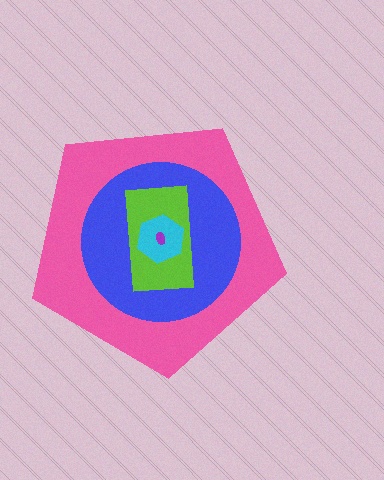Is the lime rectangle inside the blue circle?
Yes.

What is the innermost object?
The purple ellipse.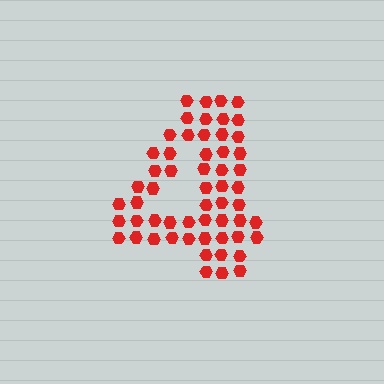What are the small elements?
The small elements are hexagons.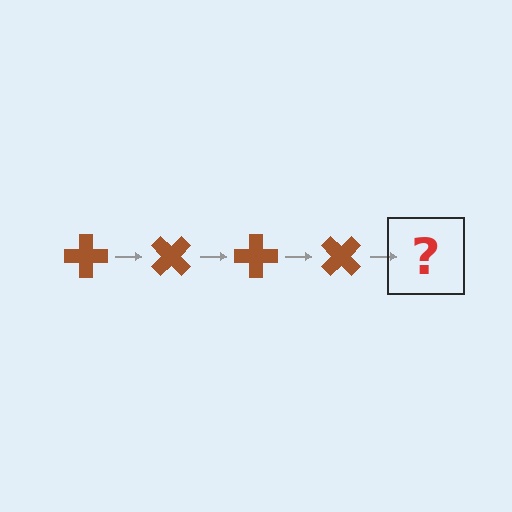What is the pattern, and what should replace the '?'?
The pattern is that the cross rotates 45 degrees each step. The '?' should be a brown cross rotated 180 degrees.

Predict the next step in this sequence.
The next step is a brown cross rotated 180 degrees.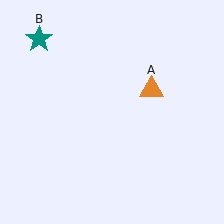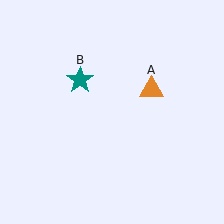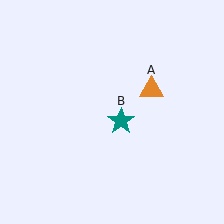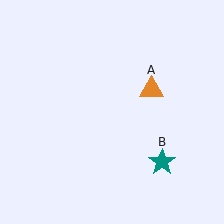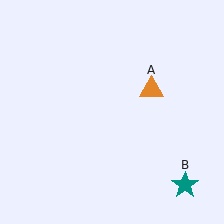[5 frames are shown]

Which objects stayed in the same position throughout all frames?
Orange triangle (object A) remained stationary.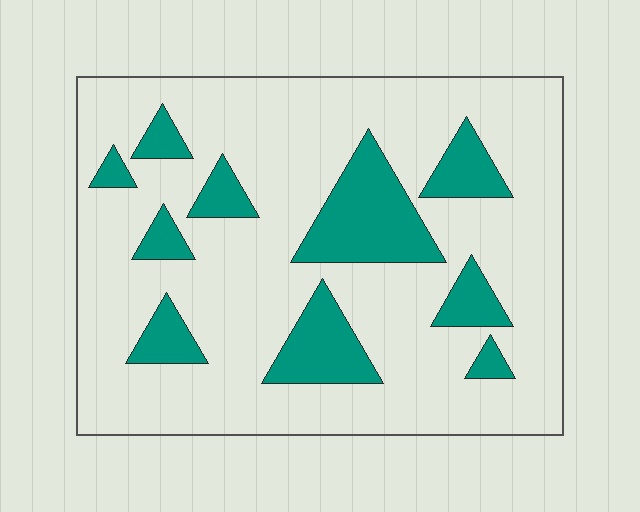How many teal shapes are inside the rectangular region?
10.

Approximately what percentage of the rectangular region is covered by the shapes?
Approximately 20%.